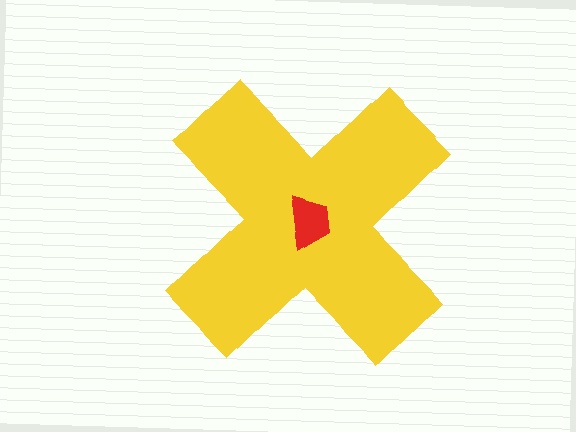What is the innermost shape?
The red trapezoid.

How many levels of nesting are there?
2.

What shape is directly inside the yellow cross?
The red trapezoid.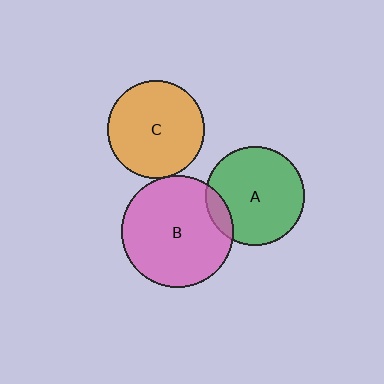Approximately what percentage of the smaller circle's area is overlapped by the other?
Approximately 10%.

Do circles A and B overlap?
Yes.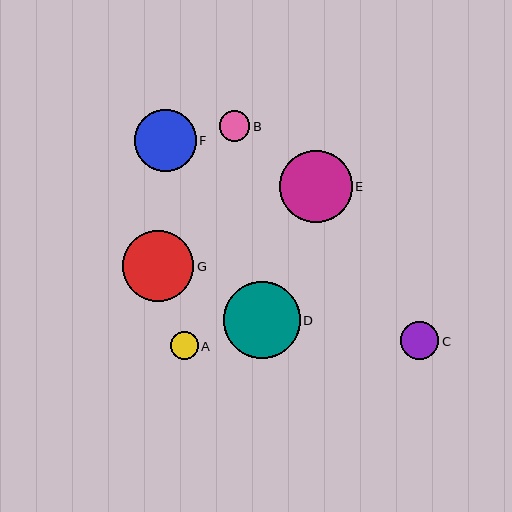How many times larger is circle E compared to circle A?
Circle E is approximately 2.6 times the size of circle A.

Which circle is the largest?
Circle D is the largest with a size of approximately 77 pixels.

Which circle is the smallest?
Circle A is the smallest with a size of approximately 28 pixels.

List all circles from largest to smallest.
From largest to smallest: D, E, G, F, C, B, A.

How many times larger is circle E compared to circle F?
Circle E is approximately 1.2 times the size of circle F.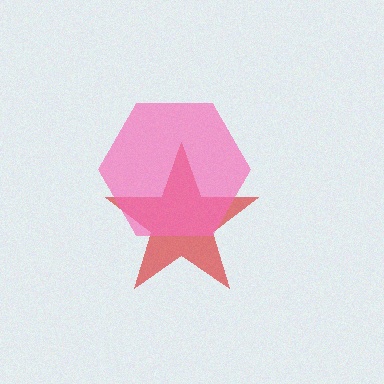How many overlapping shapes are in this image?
There are 2 overlapping shapes in the image.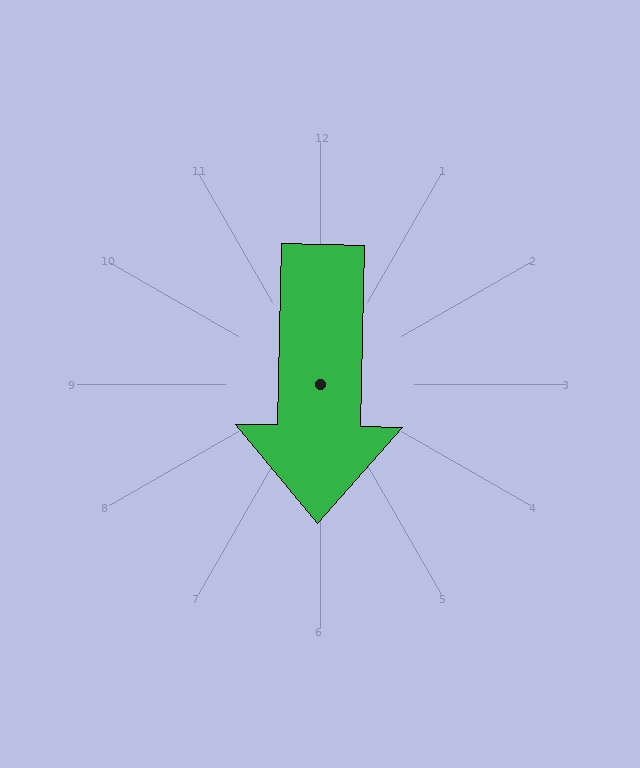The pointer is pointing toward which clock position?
Roughly 6 o'clock.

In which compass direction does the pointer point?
South.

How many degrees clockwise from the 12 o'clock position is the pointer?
Approximately 181 degrees.